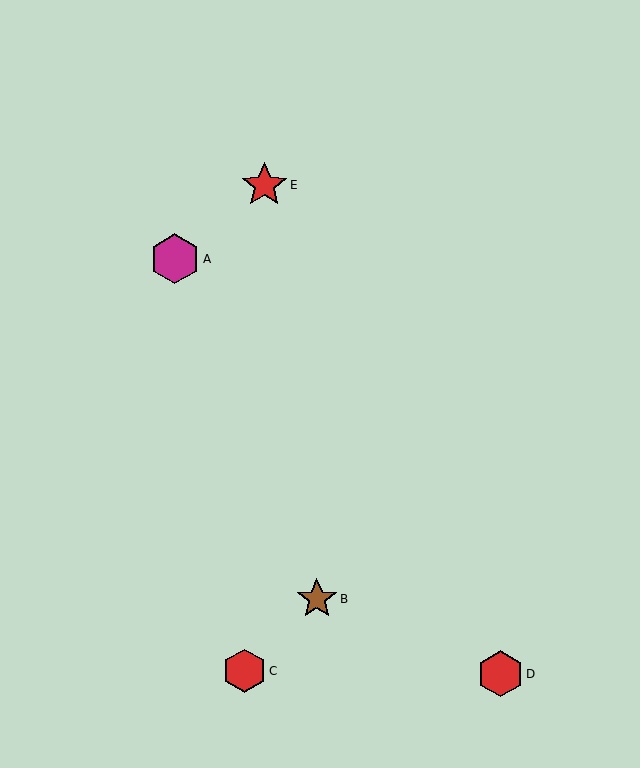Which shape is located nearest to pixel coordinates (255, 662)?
The red hexagon (labeled C) at (245, 671) is nearest to that location.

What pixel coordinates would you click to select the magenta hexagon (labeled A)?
Click at (175, 259) to select the magenta hexagon A.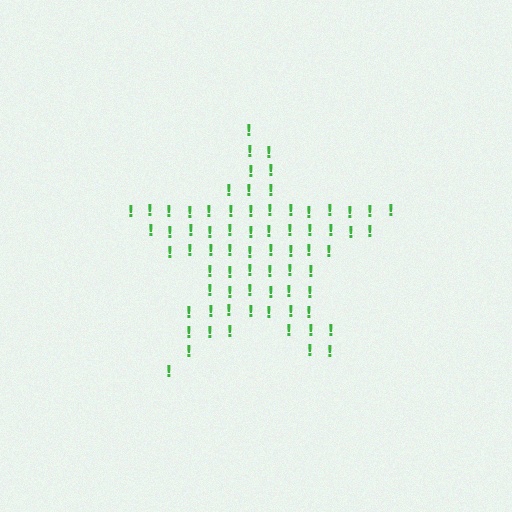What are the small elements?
The small elements are exclamation marks.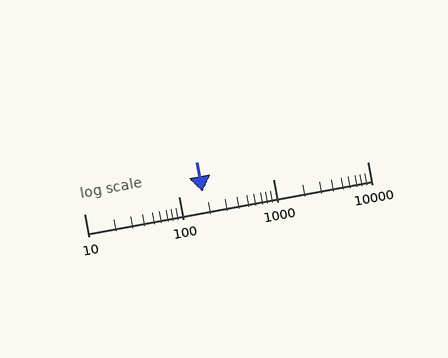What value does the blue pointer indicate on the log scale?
The pointer indicates approximately 180.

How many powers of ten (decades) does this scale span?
The scale spans 3 decades, from 10 to 10000.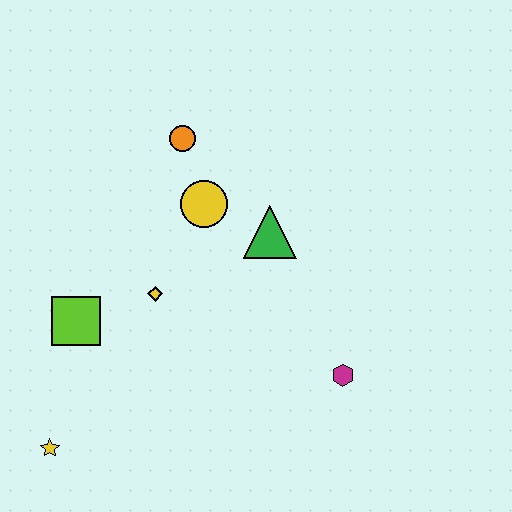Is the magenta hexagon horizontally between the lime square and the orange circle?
No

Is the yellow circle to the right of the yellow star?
Yes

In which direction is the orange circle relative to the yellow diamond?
The orange circle is above the yellow diamond.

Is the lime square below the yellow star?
No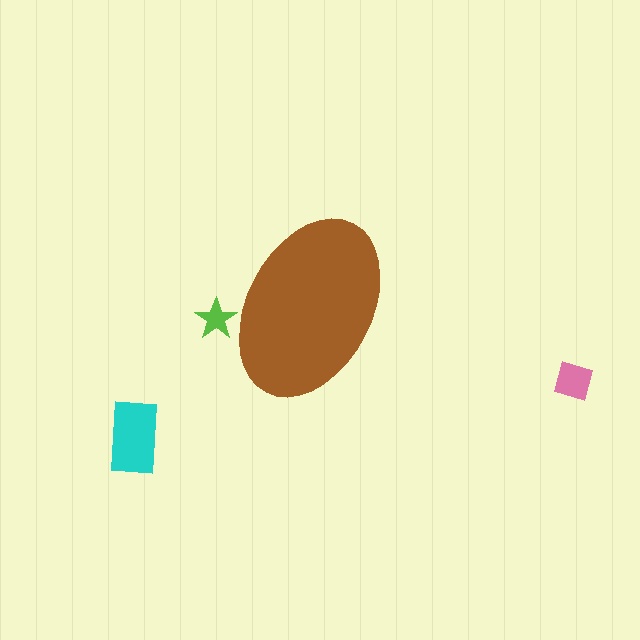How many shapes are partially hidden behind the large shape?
1 shape is partially hidden.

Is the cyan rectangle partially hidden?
No, the cyan rectangle is fully visible.